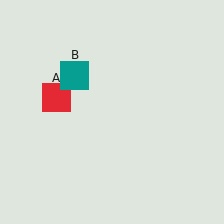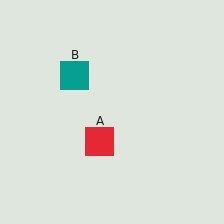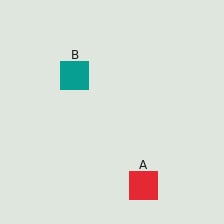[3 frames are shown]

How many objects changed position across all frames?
1 object changed position: red square (object A).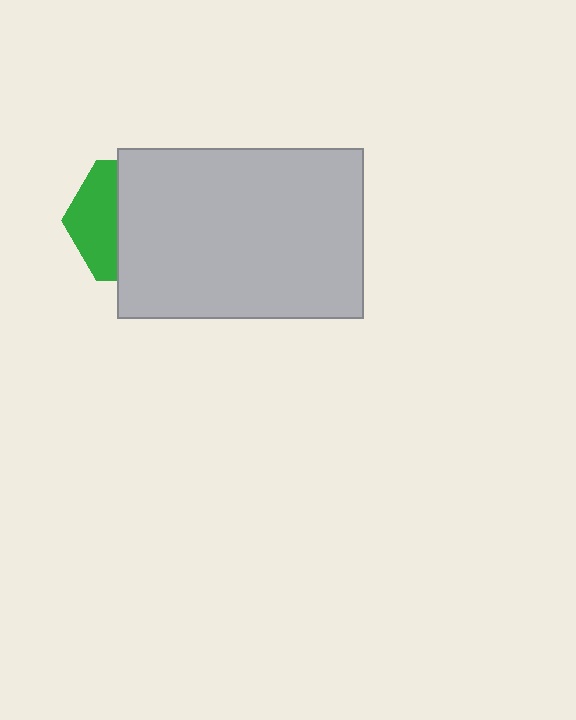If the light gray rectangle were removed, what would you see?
You would see the complete green hexagon.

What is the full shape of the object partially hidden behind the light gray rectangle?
The partially hidden object is a green hexagon.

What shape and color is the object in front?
The object in front is a light gray rectangle.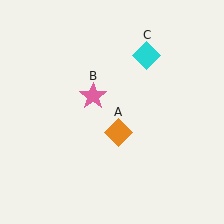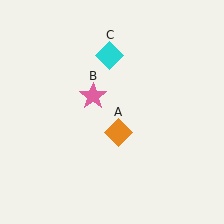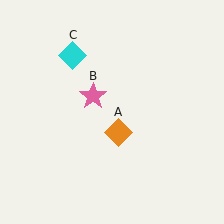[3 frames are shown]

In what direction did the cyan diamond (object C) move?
The cyan diamond (object C) moved left.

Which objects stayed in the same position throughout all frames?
Orange diamond (object A) and pink star (object B) remained stationary.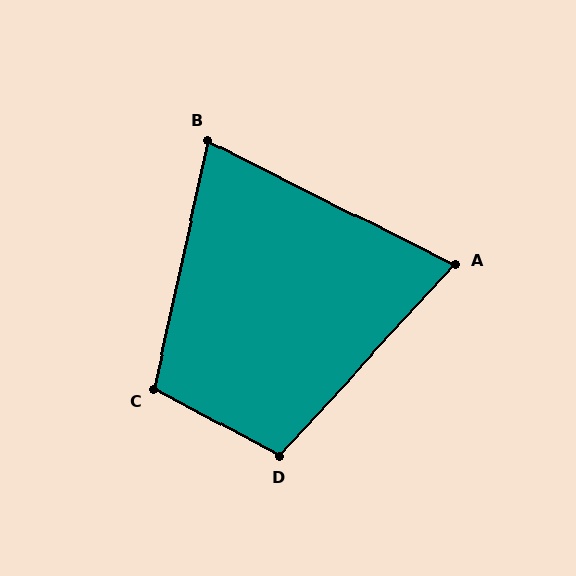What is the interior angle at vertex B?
Approximately 76 degrees (acute).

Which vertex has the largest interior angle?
C, at approximately 106 degrees.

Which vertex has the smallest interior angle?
A, at approximately 74 degrees.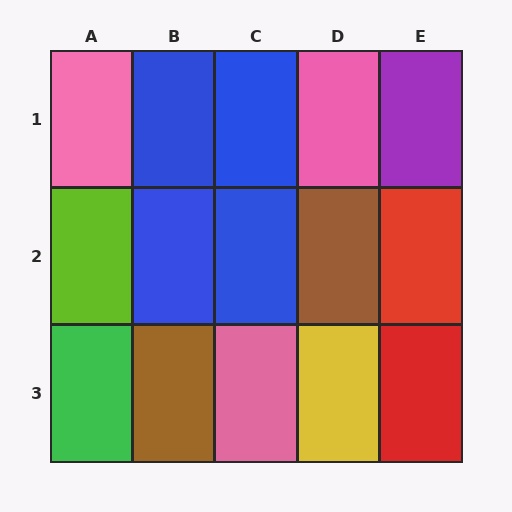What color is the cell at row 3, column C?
Pink.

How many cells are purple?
1 cell is purple.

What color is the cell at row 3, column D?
Yellow.